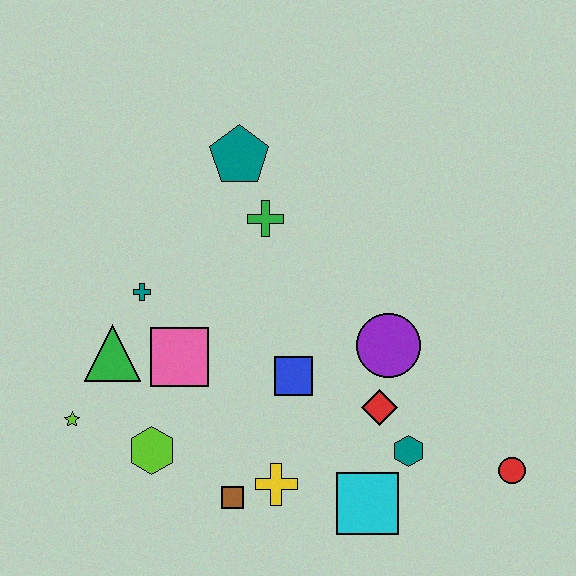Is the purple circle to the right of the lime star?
Yes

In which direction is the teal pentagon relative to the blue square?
The teal pentagon is above the blue square.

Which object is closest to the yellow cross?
The brown square is closest to the yellow cross.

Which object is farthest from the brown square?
The teal pentagon is farthest from the brown square.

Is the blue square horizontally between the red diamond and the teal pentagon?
Yes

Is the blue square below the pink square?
Yes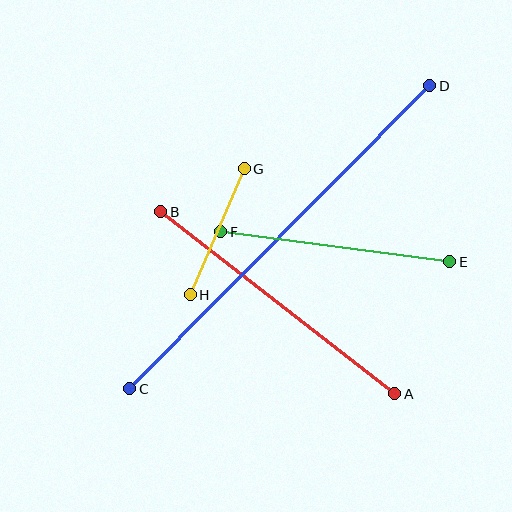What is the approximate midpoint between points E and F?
The midpoint is at approximately (335, 247) pixels.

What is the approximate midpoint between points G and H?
The midpoint is at approximately (217, 232) pixels.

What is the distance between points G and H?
The distance is approximately 138 pixels.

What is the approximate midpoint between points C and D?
The midpoint is at approximately (280, 237) pixels.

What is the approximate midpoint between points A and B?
The midpoint is at approximately (278, 303) pixels.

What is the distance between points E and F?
The distance is approximately 231 pixels.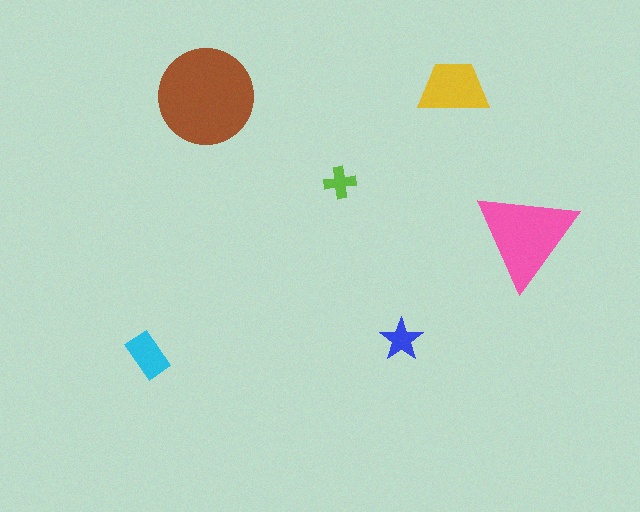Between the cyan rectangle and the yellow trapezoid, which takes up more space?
The yellow trapezoid.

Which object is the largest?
The brown circle.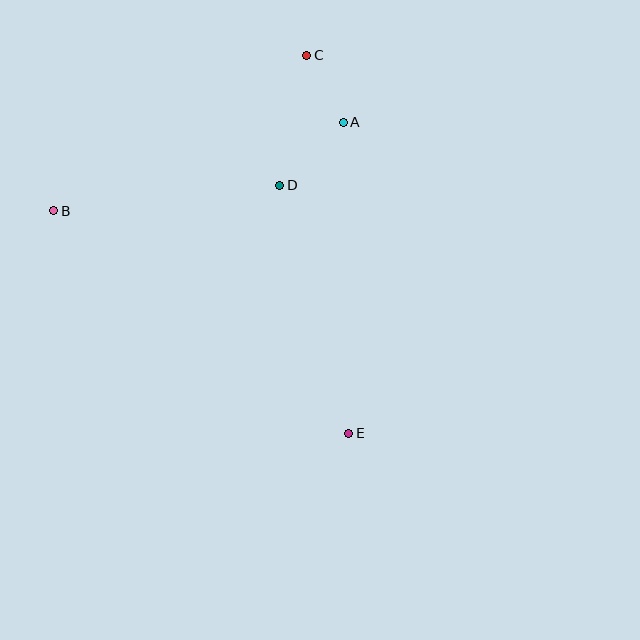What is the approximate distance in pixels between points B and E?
The distance between B and E is approximately 369 pixels.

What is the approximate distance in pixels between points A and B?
The distance between A and B is approximately 303 pixels.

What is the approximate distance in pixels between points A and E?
The distance between A and E is approximately 311 pixels.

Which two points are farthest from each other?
Points C and E are farthest from each other.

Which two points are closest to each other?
Points A and C are closest to each other.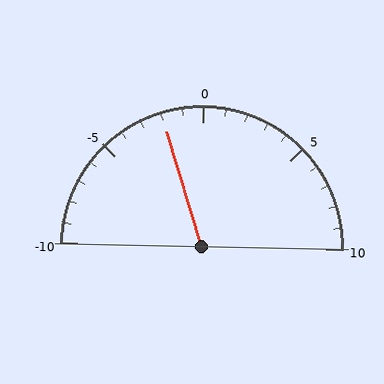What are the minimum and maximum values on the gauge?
The gauge ranges from -10 to 10.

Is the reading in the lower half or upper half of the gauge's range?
The reading is in the lower half of the range (-10 to 10).